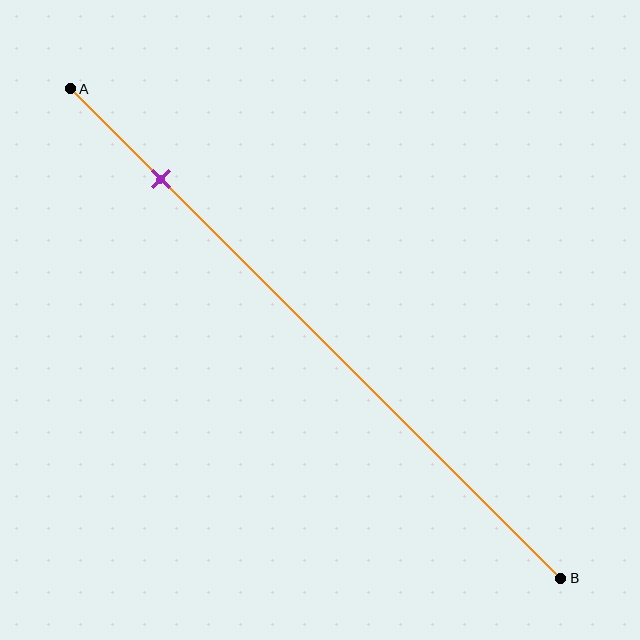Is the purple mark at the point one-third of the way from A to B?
No, the mark is at about 20% from A, not at the 33% one-third point.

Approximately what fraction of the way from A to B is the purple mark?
The purple mark is approximately 20% of the way from A to B.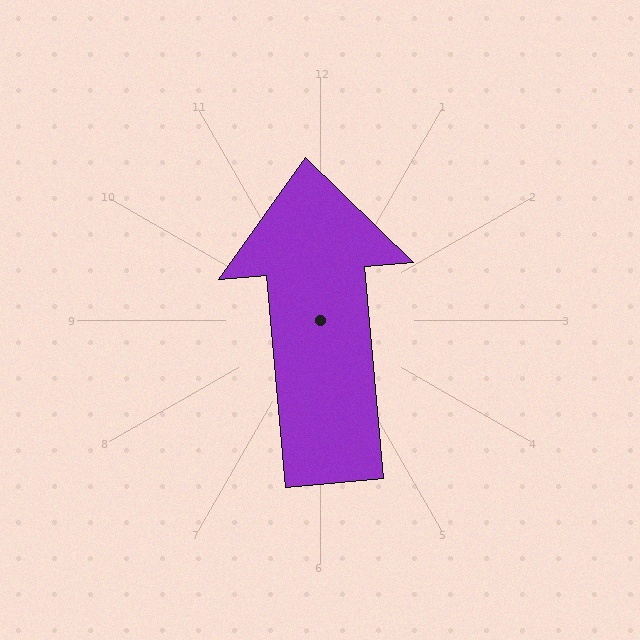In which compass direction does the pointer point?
North.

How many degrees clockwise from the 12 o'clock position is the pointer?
Approximately 355 degrees.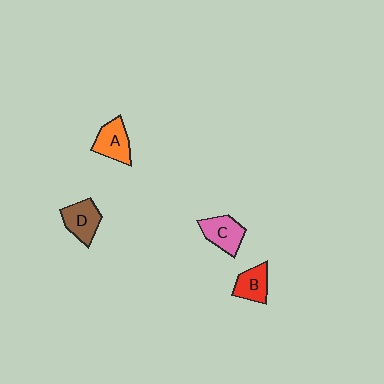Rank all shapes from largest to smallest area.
From largest to smallest: D (brown), C (pink), A (orange), B (red).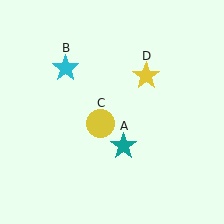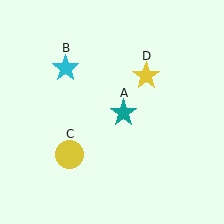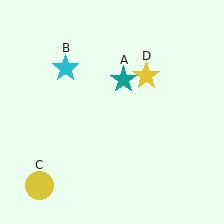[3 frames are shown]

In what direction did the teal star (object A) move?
The teal star (object A) moved up.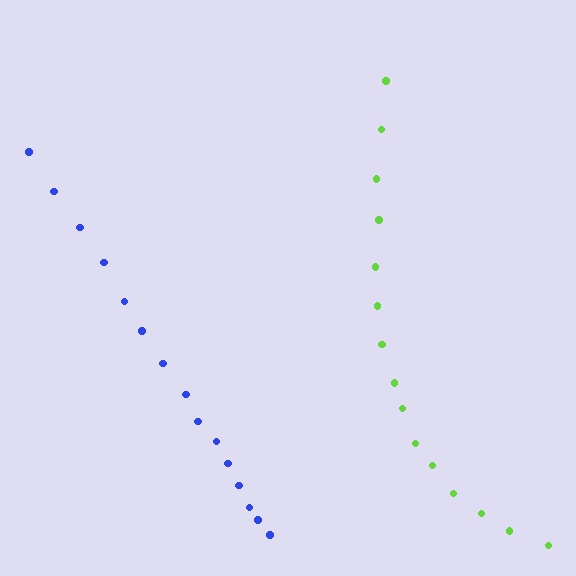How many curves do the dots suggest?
There are 2 distinct paths.